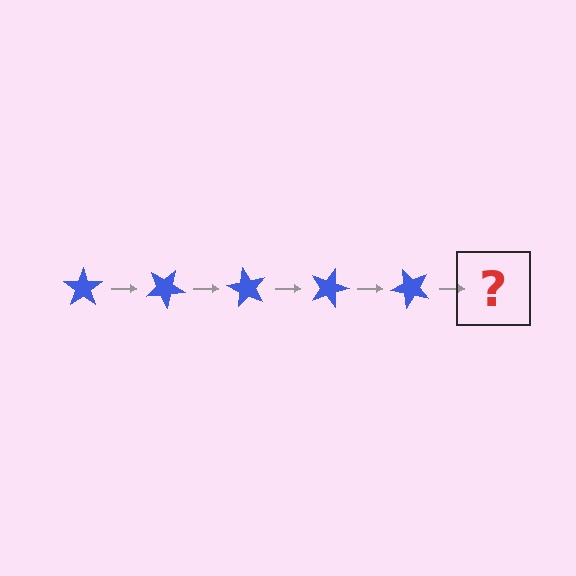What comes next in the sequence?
The next element should be a blue star rotated 150 degrees.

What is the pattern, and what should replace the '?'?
The pattern is that the star rotates 30 degrees each step. The '?' should be a blue star rotated 150 degrees.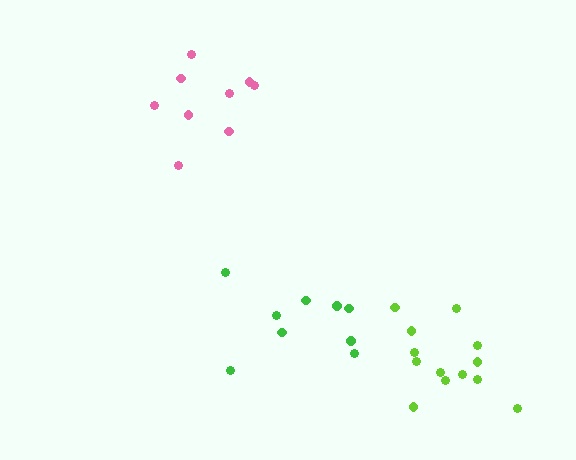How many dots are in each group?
Group 1: 9 dots, Group 2: 9 dots, Group 3: 13 dots (31 total).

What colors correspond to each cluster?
The clusters are colored: green, pink, lime.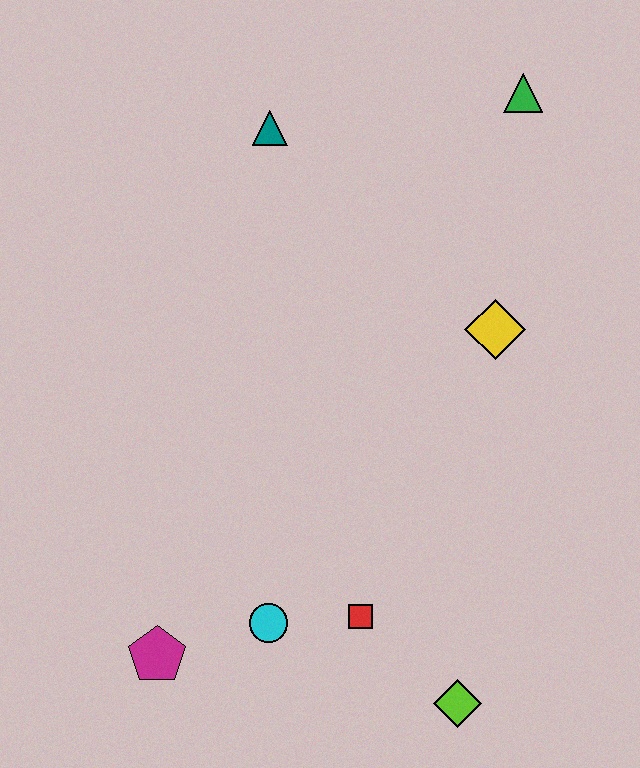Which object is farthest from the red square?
The green triangle is farthest from the red square.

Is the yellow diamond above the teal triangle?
No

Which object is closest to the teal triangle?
The green triangle is closest to the teal triangle.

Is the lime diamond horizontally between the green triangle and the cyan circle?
Yes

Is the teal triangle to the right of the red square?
No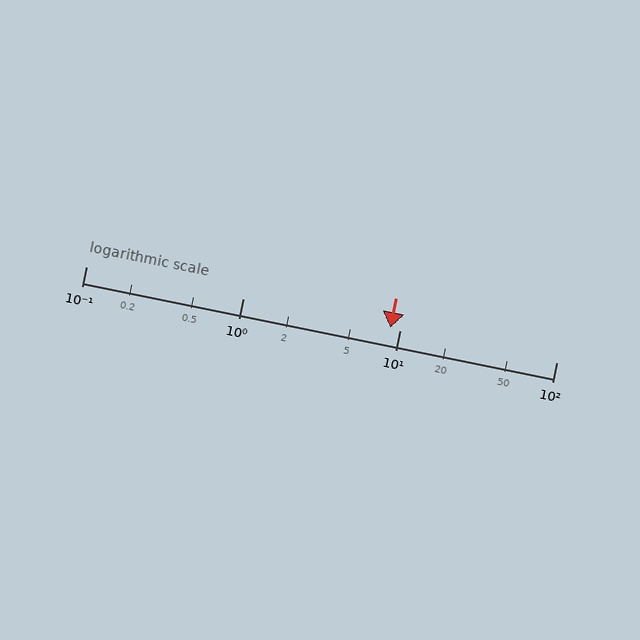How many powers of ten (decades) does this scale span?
The scale spans 3 decades, from 0.1 to 100.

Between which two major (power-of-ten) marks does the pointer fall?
The pointer is between 1 and 10.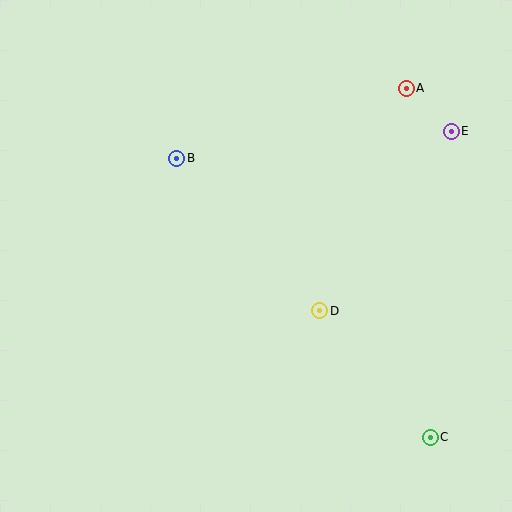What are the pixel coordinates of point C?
Point C is at (430, 437).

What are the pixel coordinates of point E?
Point E is at (451, 131).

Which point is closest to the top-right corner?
Point A is closest to the top-right corner.